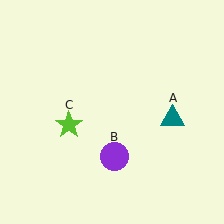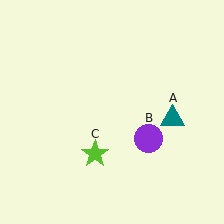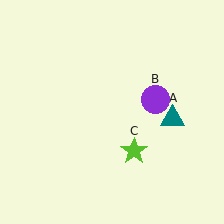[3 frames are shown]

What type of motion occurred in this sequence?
The purple circle (object B), lime star (object C) rotated counterclockwise around the center of the scene.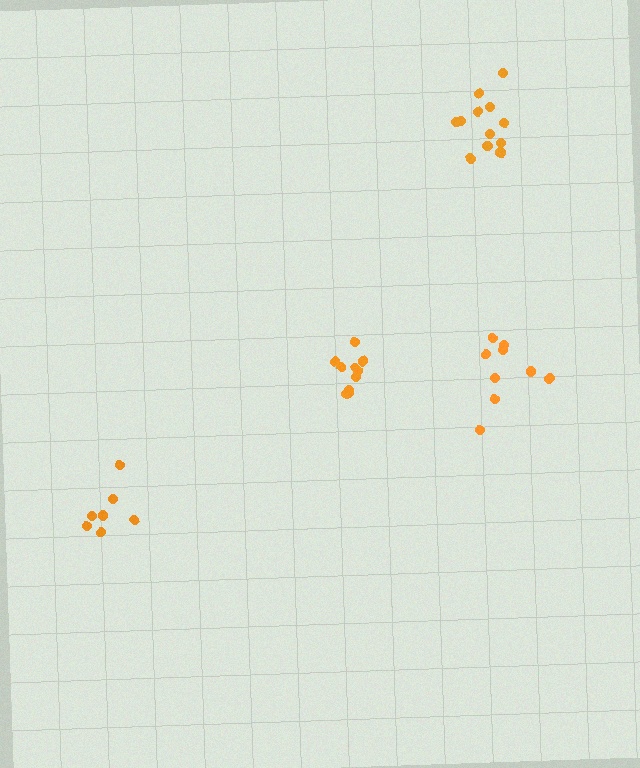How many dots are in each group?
Group 1: 10 dots, Group 2: 7 dots, Group 3: 10 dots, Group 4: 12 dots (39 total).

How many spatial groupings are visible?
There are 4 spatial groupings.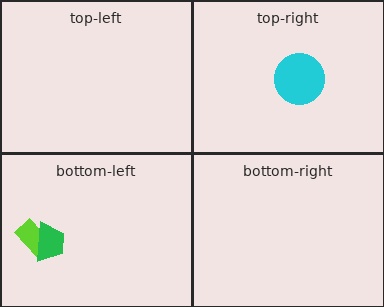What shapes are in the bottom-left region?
The lime rectangle, the green trapezoid.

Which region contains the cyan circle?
The top-right region.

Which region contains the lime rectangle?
The bottom-left region.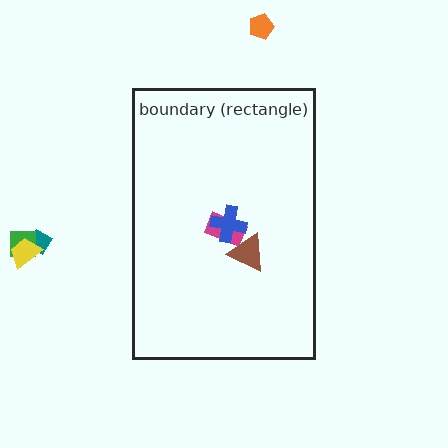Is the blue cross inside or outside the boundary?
Inside.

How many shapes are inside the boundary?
3 inside, 4 outside.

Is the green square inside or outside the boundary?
Outside.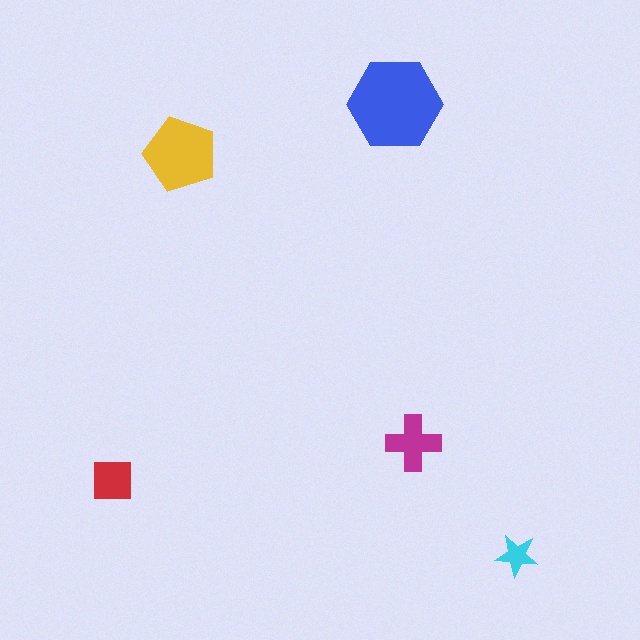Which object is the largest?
The blue hexagon.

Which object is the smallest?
The cyan star.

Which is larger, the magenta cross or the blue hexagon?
The blue hexagon.